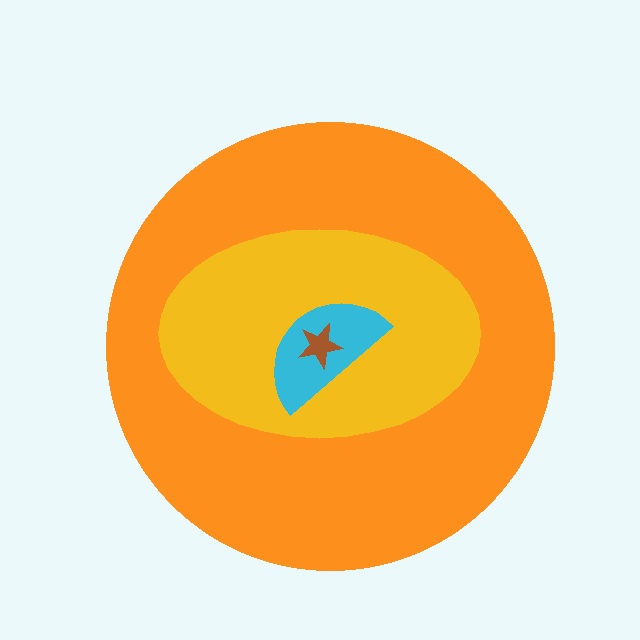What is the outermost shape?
The orange circle.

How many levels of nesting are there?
4.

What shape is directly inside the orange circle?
The yellow ellipse.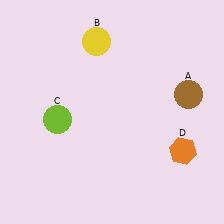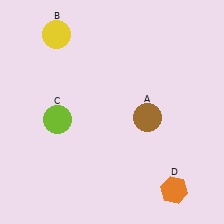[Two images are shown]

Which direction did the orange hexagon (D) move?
The orange hexagon (D) moved down.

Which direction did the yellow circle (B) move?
The yellow circle (B) moved left.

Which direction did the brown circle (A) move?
The brown circle (A) moved left.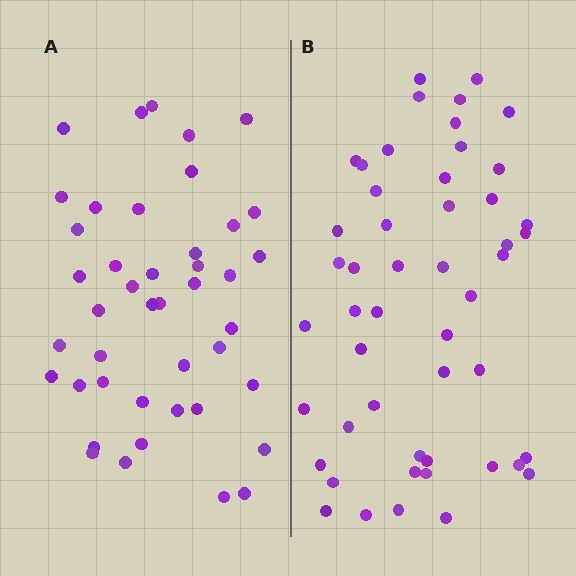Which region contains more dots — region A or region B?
Region B (the right region) has more dots.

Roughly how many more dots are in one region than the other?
Region B has roughly 8 or so more dots than region A.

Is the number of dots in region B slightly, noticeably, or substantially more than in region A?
Region B has only slightly more — the two regions are fairly close. The ratio is roughly 1.2 to 1.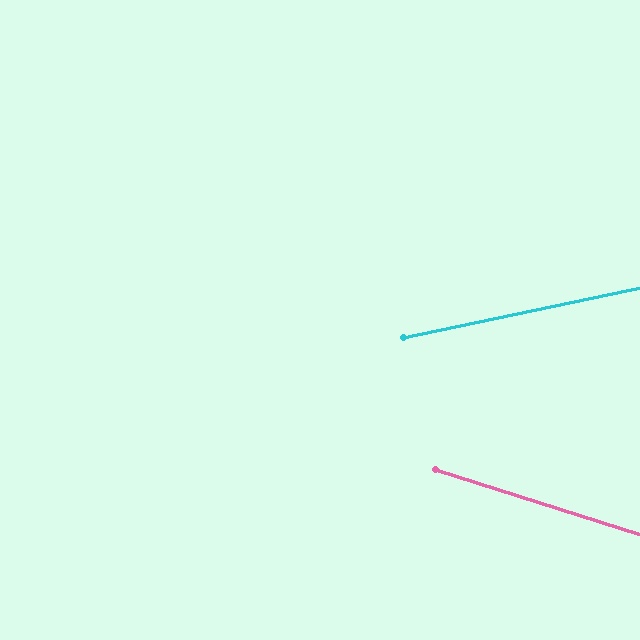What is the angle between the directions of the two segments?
Approximately 29 degrees.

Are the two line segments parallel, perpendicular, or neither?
Neither parallel nor perpendicular — they differ by about 29°.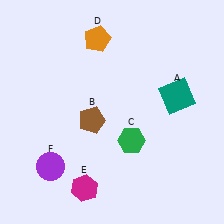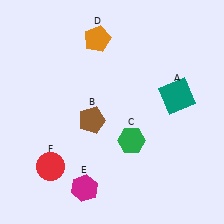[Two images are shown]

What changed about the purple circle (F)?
In Image 1, F is purple. In Image 2, it changed to red.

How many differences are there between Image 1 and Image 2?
There is 1 difference between the two images.